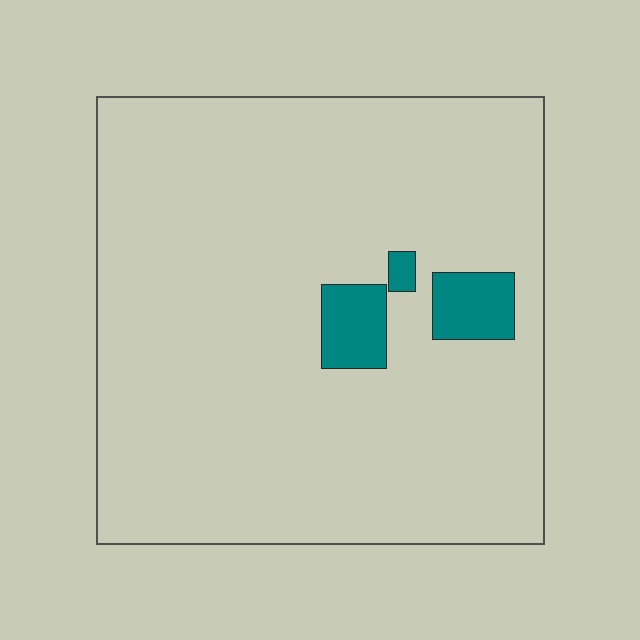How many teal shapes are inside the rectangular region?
3.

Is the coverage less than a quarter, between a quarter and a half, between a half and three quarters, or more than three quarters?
Less than a quarter.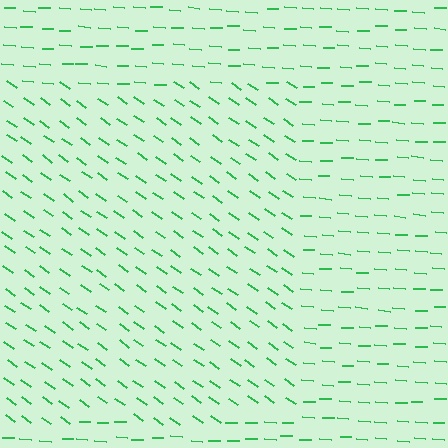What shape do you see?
I see a rectangle.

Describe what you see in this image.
The image is filled with small green line segments. A rectangle region in the image has lines oriented differently from the surrounding lines, creating a visible texture boundary.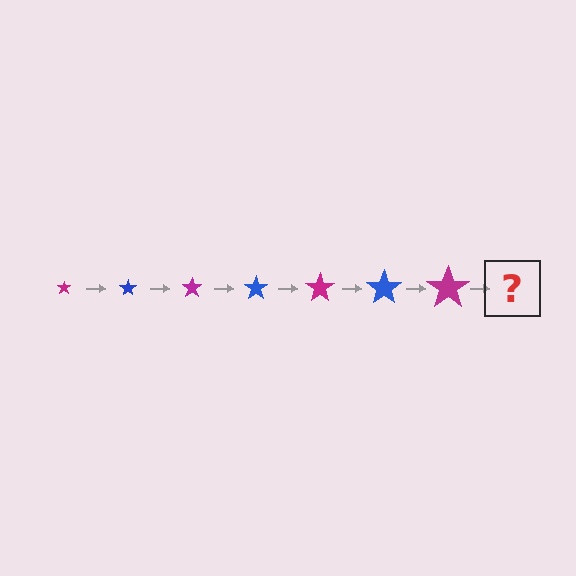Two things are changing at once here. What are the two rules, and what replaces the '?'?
The two rules are that the star grows larger each step and the color cycles through magenta and blue. The '?' should be a blue star, larger than the previous one.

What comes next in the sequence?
The next element should be a blue star, larger than the previous one.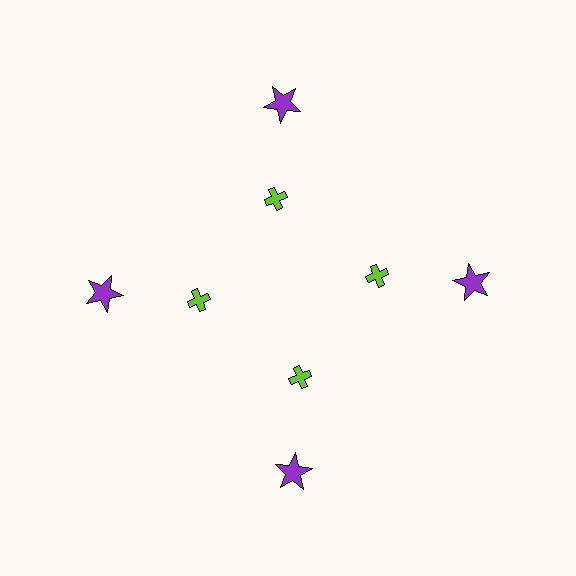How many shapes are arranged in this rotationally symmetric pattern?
There are 8 shapes, arranged in 4 groups of 2.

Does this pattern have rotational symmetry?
Yes, this pattern has 4-fold rotational symmetry. It looks the same after rotating 90 degrees around the center.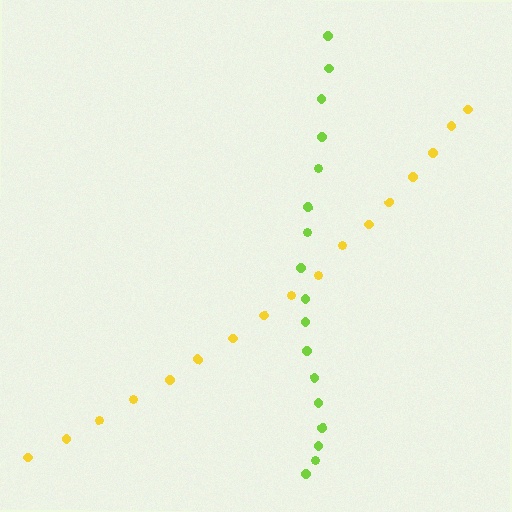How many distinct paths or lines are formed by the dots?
There are 2 distinct paths.